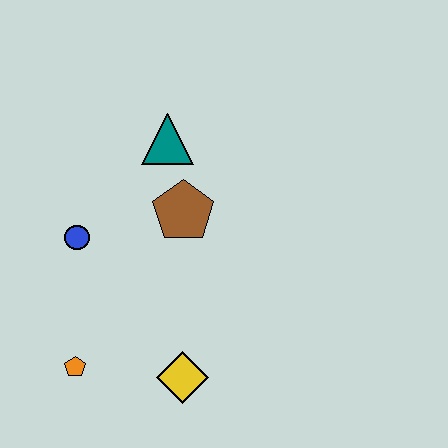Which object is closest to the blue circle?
The brown pentagon is closest to the blue circle.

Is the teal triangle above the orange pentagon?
Yes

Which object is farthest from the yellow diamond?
The teal triangle is farthest from the yellow diamond.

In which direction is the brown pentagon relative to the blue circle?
The brown pentagon is to the right of the blue circle.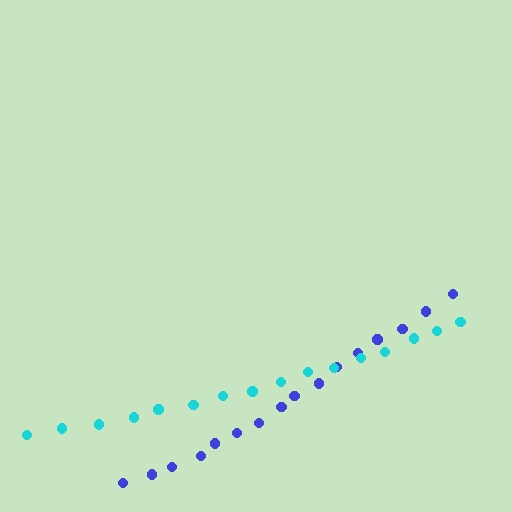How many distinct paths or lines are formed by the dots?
There are 2 distinct paths.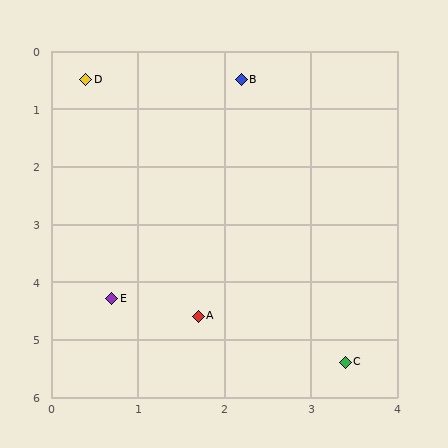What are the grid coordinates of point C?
Point C is at approximately (3.4, 5.4).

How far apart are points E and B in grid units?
Points E and B are about 4.1 grid units apart.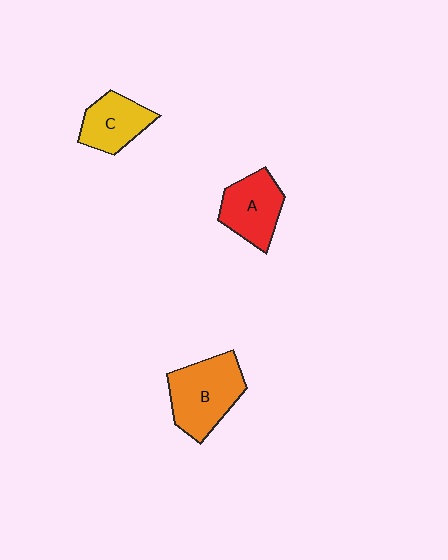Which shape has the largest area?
Shape B (orange).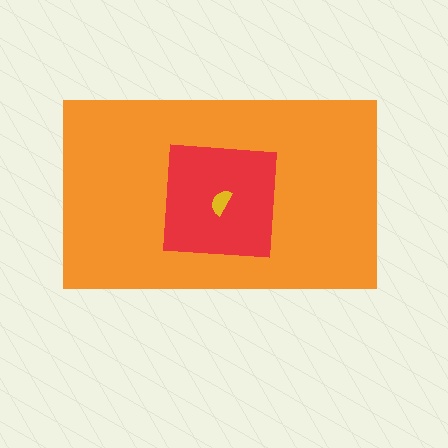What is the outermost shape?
The orange rectangle.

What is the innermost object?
The yellow semicircle.